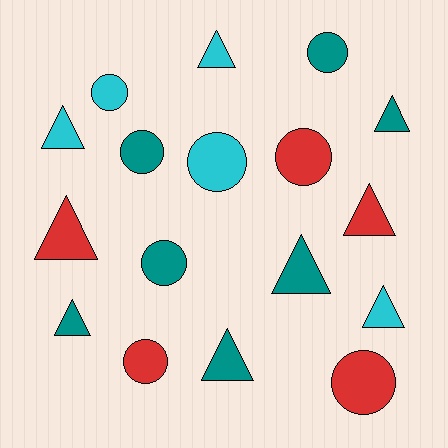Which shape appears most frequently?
Triangle, with 9 objects.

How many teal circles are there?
There are 3 teal circles.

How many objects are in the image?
There are 17 objects.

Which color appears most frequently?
Teal, with 7 objects.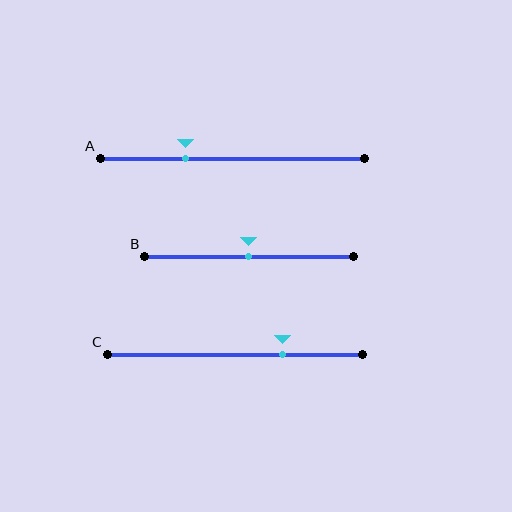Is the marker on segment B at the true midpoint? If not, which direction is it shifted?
Yes, the marker on segment B is at the true midpoint.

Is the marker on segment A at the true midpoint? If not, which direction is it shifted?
No, the marker on segment A is shifted to the left by about 18% of the segment length.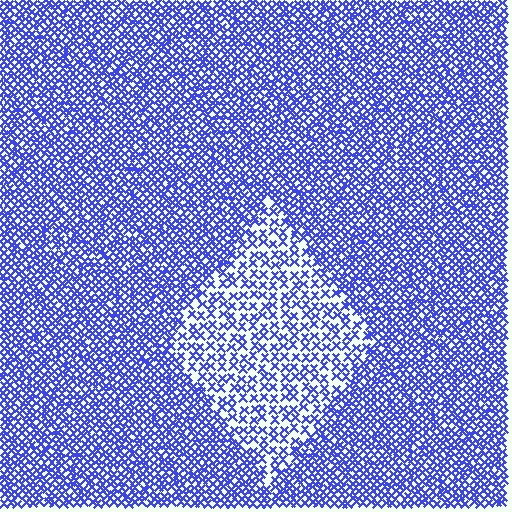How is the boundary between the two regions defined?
The boundary is defined by a change in element density (approximately 2.0x ratio). All elements are the same color, size, and shape.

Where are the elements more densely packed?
The elements are more densely packed outside the diamond boundary.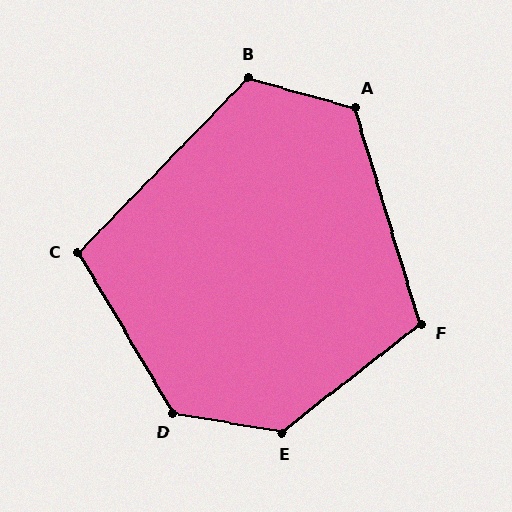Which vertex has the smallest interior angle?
C, at approximately 105 degrees.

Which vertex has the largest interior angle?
E, at approximately 132 degrees.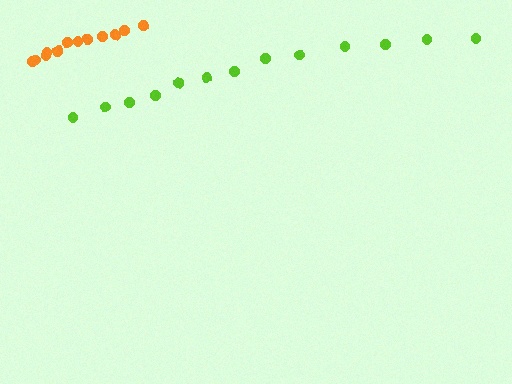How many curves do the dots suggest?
There are 2 distinct paths.